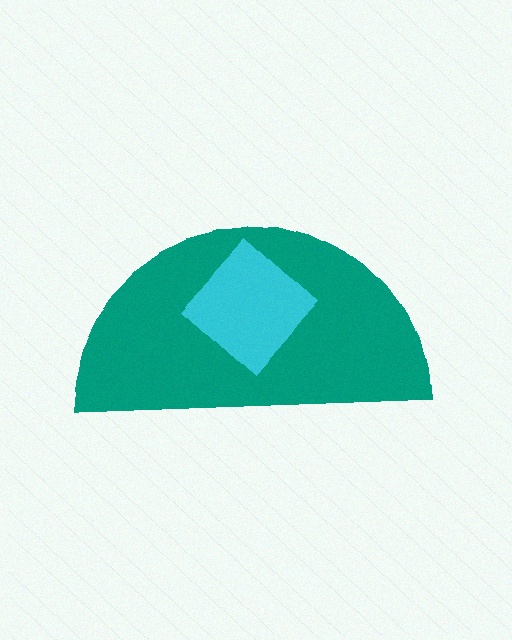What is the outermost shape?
The teal semicircle.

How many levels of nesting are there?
2.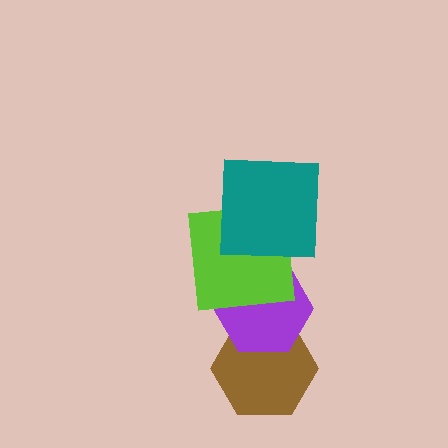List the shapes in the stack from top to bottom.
From top to bottom: the teal square, the lime square, the purple hexagon, the brown hexagon.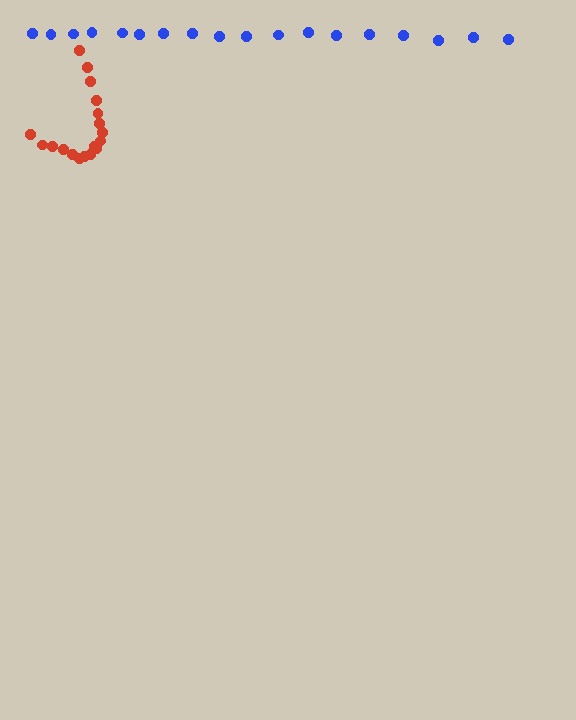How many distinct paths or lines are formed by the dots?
There are 2 distinct paths.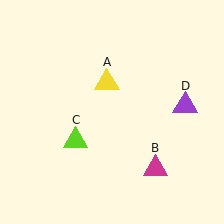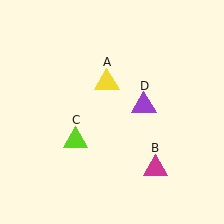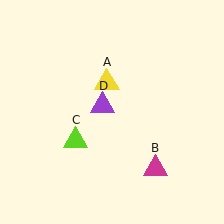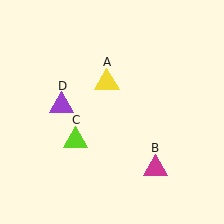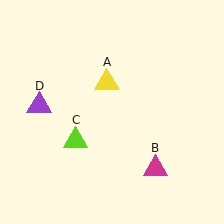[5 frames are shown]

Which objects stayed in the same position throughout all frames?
Yellow triangle (object A) and magenta triangle (object B) and lime triangle (object C) remained stationary.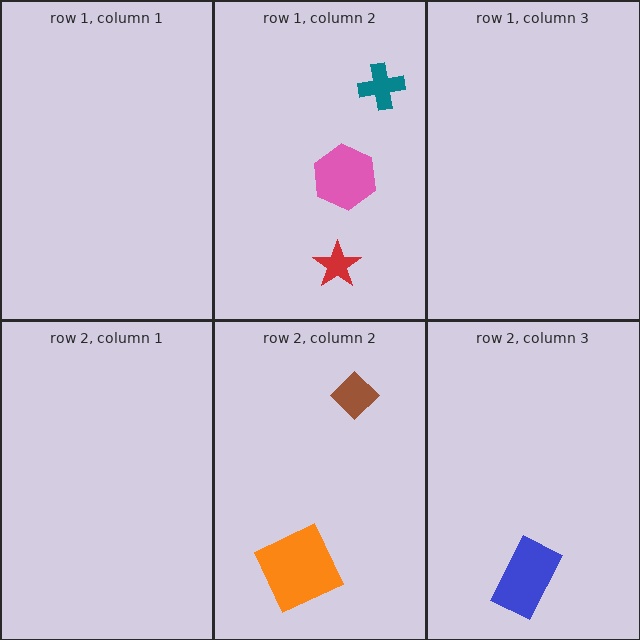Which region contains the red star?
The row 1, column 2 region.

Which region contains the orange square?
The row 2, column 2 region.